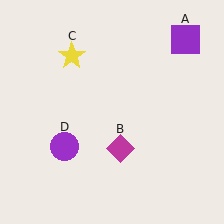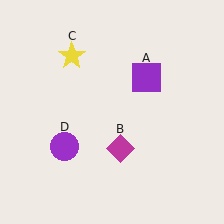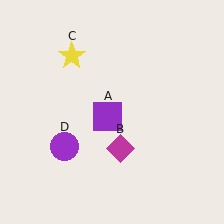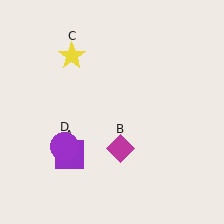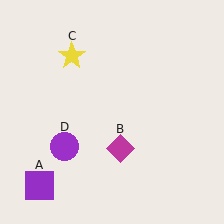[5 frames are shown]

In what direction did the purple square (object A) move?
The purple square (object A) moved down and to the left.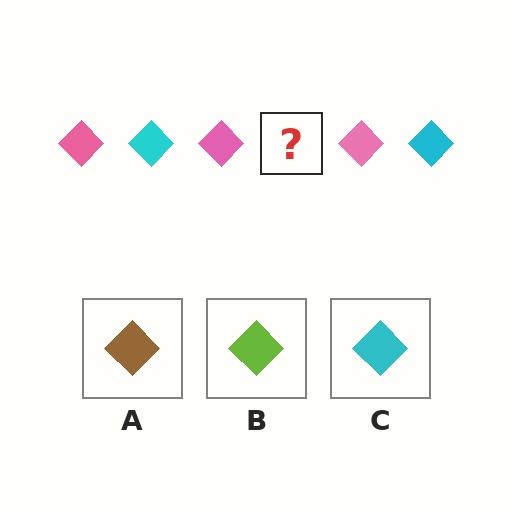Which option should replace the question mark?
Option C.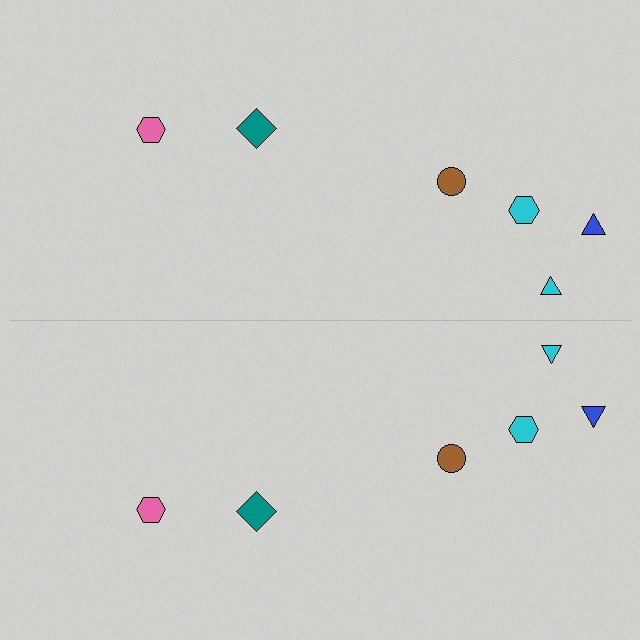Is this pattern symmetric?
Yes, this pattern has bilateral (reflection) symmetry.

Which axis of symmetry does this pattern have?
The pattern has a horizontal axis of symmetry running through the center of the image.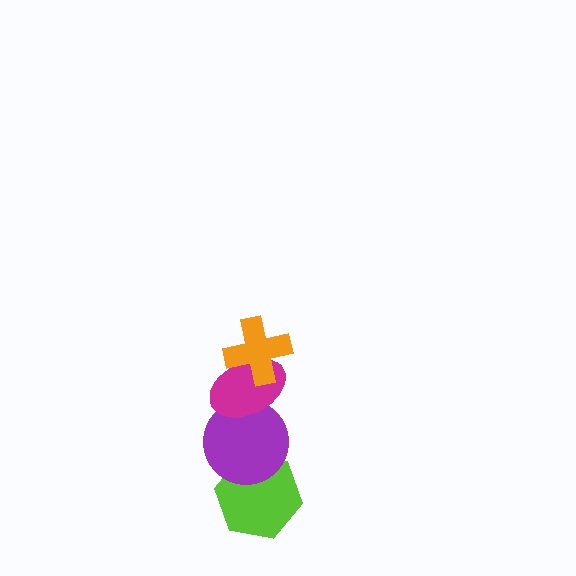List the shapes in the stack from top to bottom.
From top to bottom: the orange cross, the magenta ellipse, the purple circle, the lime hexagon.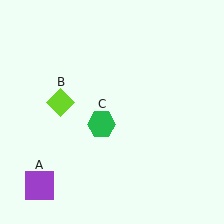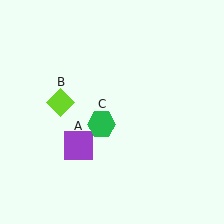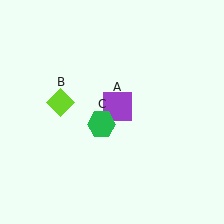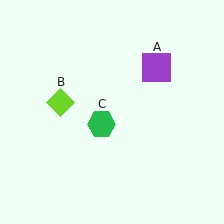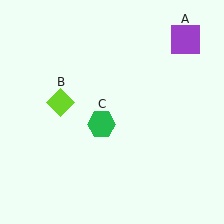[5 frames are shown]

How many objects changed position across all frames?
1 object changed position: purple square (object A).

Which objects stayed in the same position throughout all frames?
Lime diamond (object B) and green hexagon (object C) remained stationary.